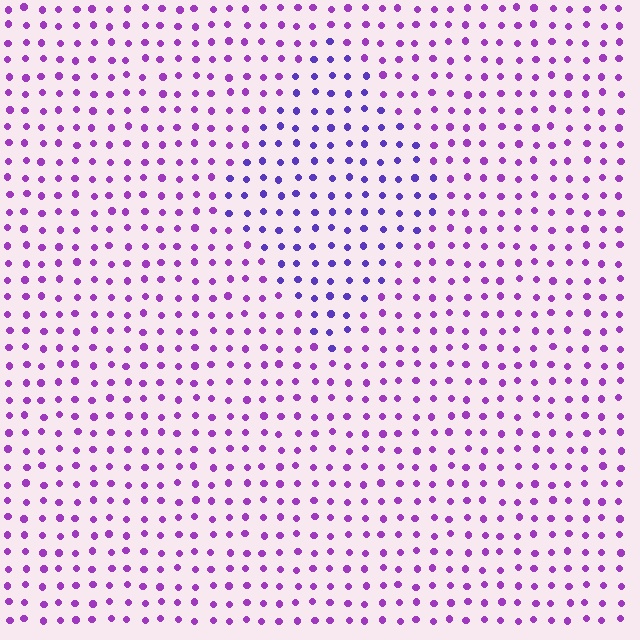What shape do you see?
I see a diamond.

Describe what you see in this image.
The image is filled with small purple elements in a uniform arrangement. A diamond-shaped region is visible where the elements are tinted to a slightly different hue, forming a subtle color boundary.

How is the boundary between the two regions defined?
The boundary is defined purely by a slight shift in hue (about 31 degrees). Spacing, size, and orientation are identical on both sides.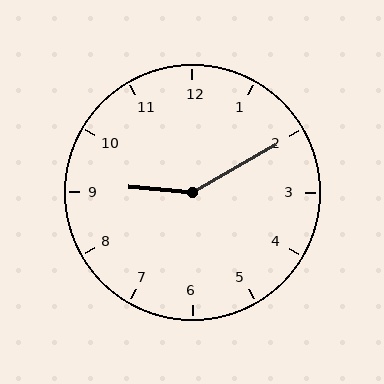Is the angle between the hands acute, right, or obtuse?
It is obtuse.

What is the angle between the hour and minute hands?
Approximately 145 degrees.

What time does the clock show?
9:10.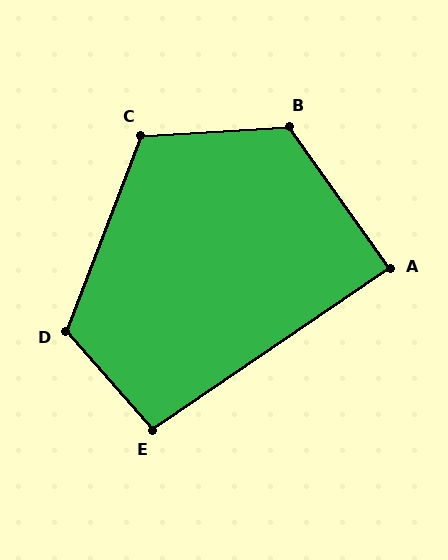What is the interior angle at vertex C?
Approximately 114 degrees (obtuse).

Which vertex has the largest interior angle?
B, at approximately 122 degrees.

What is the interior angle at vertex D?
Approximately 118 degrees (obtuse).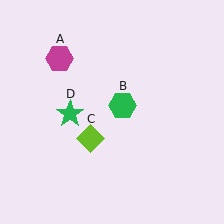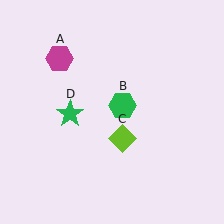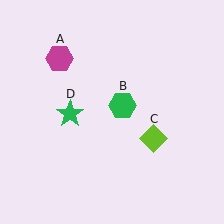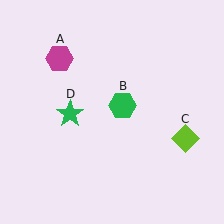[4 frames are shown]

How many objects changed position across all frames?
1 object changed position: lime diamond (object C).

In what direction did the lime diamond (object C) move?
The lime diamond (object C) moved right.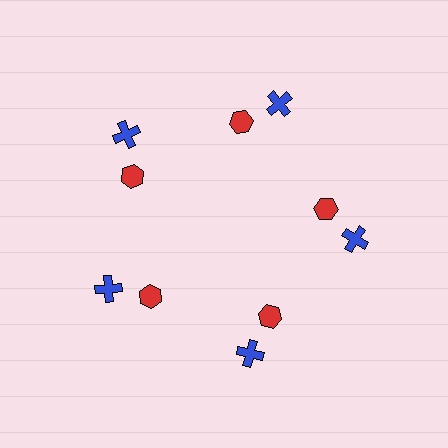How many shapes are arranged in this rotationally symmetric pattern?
There are 10 shapes, arranged in 5 groups of 2.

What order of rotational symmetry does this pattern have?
This pattern has 5-fold rotational symmetry.